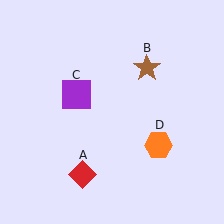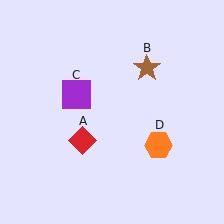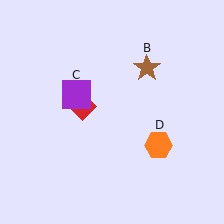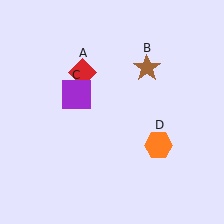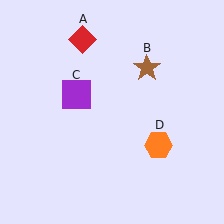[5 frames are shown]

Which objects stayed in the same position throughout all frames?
Brown star (object B) and purple square (object C) and orange hexagon (object D) remained stationary.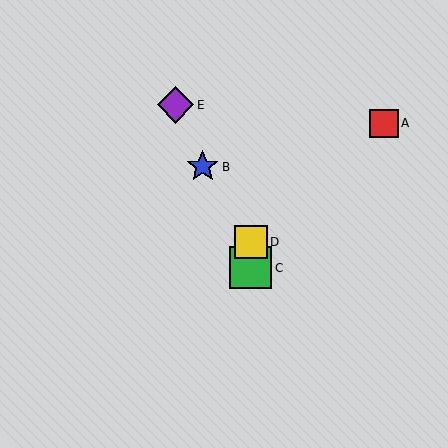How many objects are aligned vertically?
2 objects (C, D) are aligned vertically.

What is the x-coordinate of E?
Object E is at x≈175.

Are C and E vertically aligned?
No, C is at x≈251 and E is at x≈175.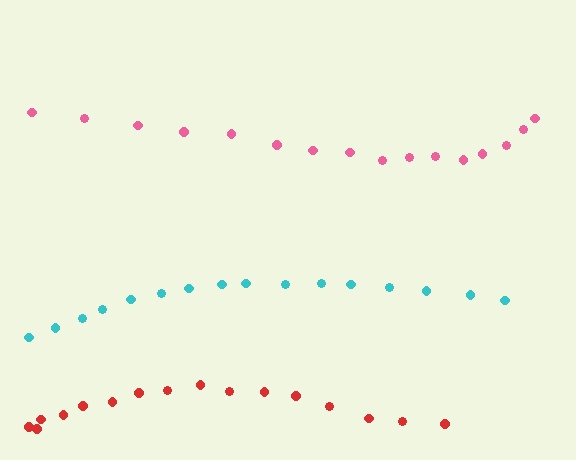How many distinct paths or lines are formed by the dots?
There are 3 distinct paths.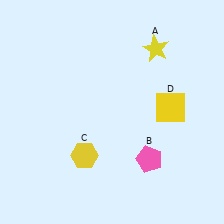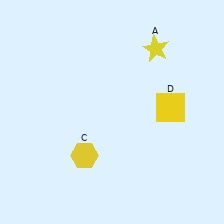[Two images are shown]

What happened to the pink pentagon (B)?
The pink pentagon (B) was removed in Image 2. It was in the bottom-right area of Image 1.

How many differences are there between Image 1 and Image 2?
There is 1 difference between the two images.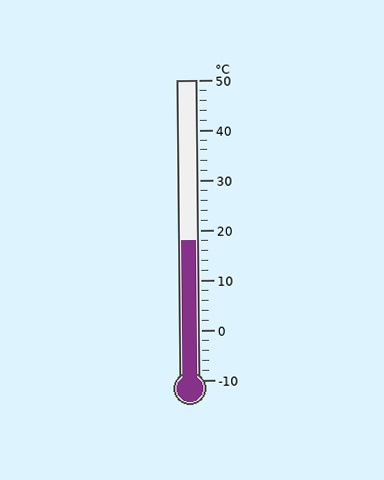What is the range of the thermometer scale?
The thermometer scale ranges from -10°C to 50°C.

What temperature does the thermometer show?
The thermometer shows approximately 18°C.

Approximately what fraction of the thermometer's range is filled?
The thermometer is filled to approximately 45% of its range.